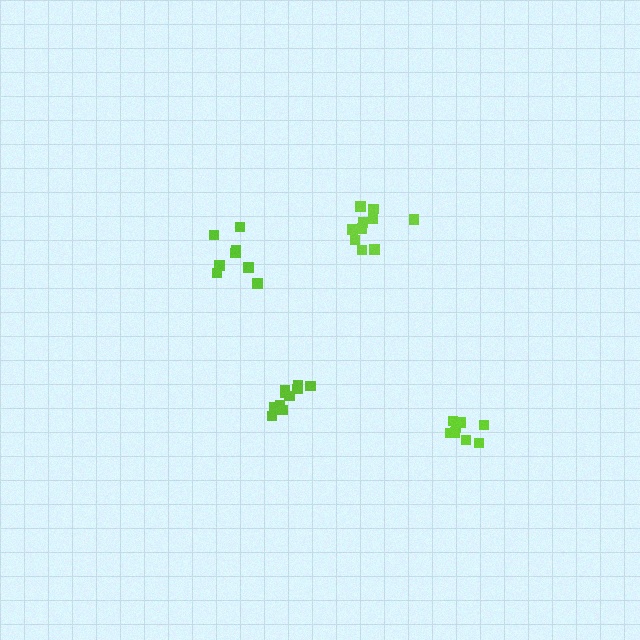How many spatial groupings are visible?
There are 4 spatial groupings.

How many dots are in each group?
Group 1: 10 dots, Group 2: 8 dots, Group 3: 8 dots, Group 4: 10 dots (36 total).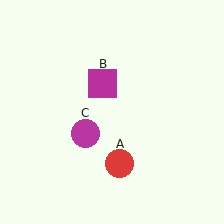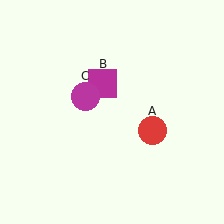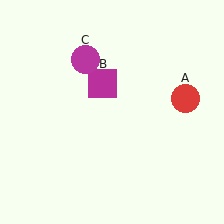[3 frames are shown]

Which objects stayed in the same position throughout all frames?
Magenta square (object B) remained stationary.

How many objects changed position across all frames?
2 objects changed position: red circle (object A), magenta circle (object C).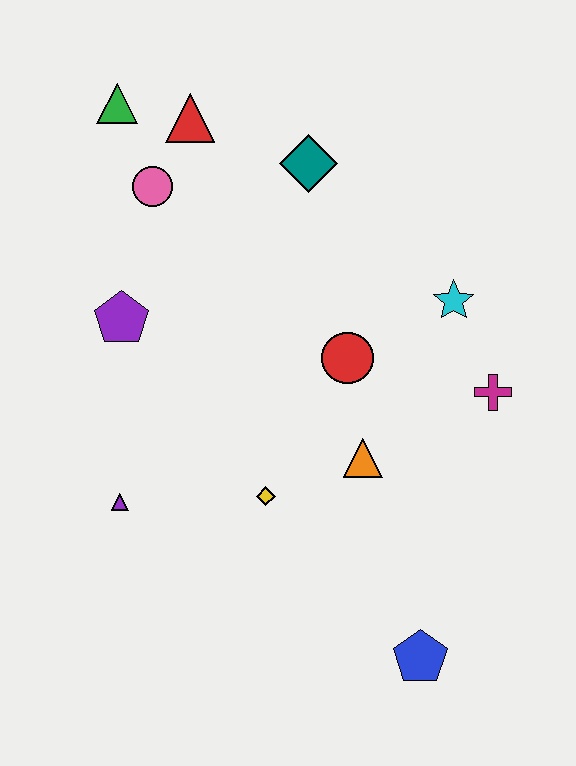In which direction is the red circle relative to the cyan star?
The red circle is to the left of the cyan star.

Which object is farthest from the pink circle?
The blue pentagon is farthest from the pink circle.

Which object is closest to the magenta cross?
The cyan star is closest to the magenta cross.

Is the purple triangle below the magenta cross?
Yes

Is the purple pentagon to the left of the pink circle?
Yes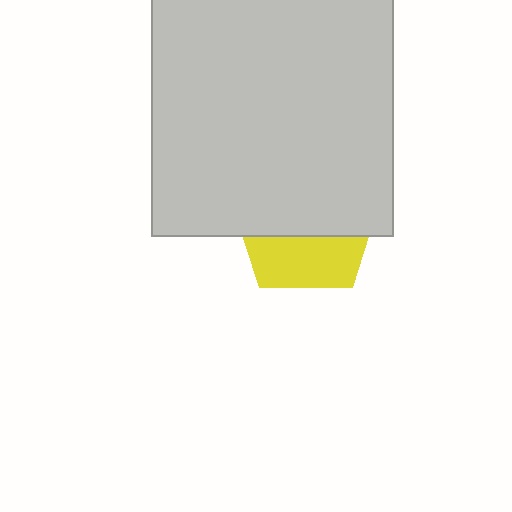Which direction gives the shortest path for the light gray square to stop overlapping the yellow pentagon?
Moving up gives the shortest separation.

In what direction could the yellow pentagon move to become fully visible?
The yellow pentagon could move down. That would shift it out from behind the light gray square entirely.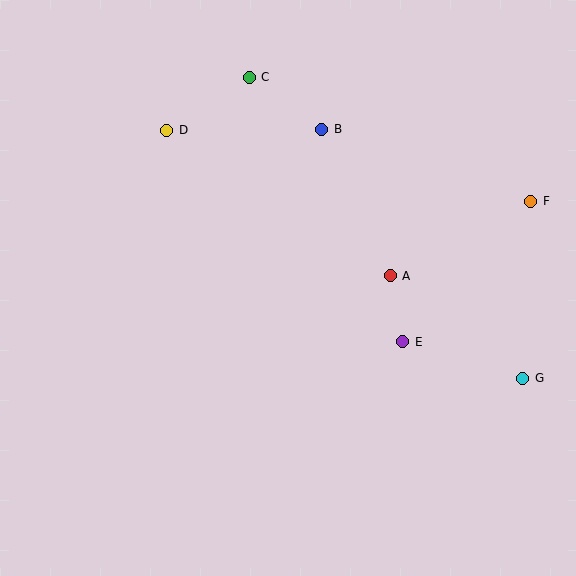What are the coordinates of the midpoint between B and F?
The midpoint between B and F is at (426, 165).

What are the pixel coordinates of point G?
Point G is at (523, 378).